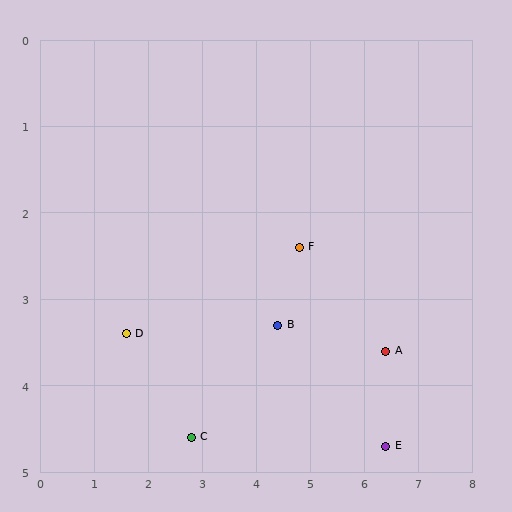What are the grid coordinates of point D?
Point D is at approximately (1.6, 3.4).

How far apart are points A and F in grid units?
Points A and F are about 2.0 grid units apart.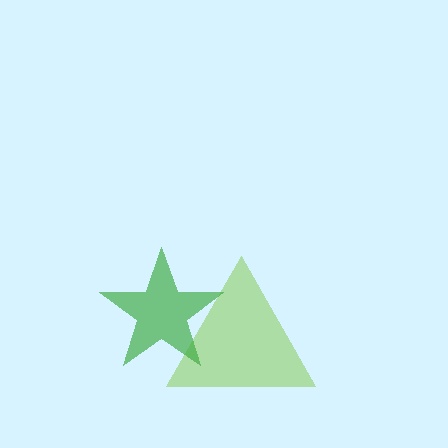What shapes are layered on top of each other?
The layered shapes are: a lime triangle, a green star.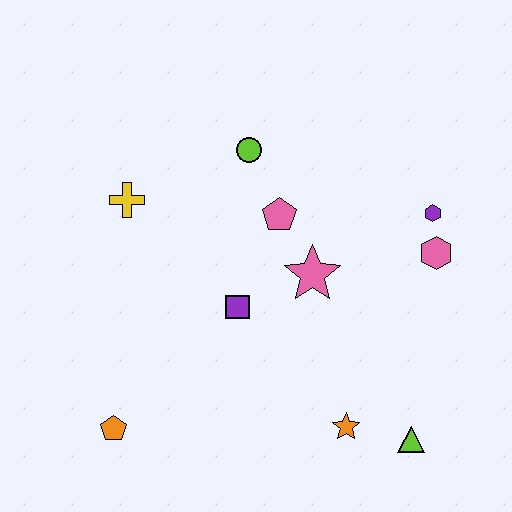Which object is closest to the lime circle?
The pink pentagon is closest to the lime circle.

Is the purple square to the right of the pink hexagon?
No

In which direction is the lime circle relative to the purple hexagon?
The lime circle is to the left of the purple hexagon.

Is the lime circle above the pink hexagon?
Yes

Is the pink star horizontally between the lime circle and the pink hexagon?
Yes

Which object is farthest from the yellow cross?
The lime triangle is farthest from the yellow cross.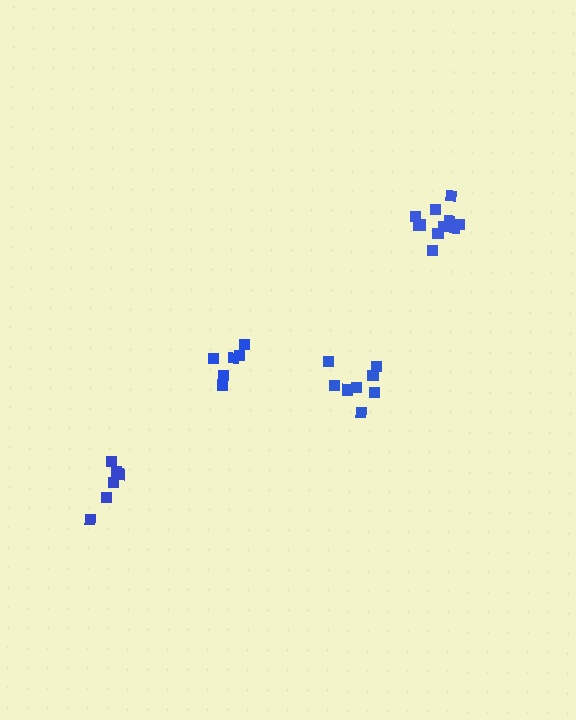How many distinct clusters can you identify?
There are 4 distinct clusters.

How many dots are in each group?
Group 1: 6 dots, Group 2: 12 dots, Group 3: 6 dots, Group 4: 8 dots (32 total).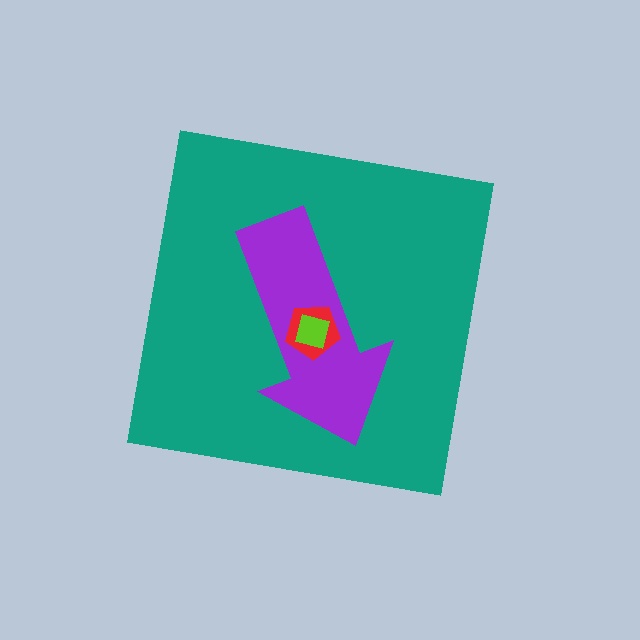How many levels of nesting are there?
4.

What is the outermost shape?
The teal square.